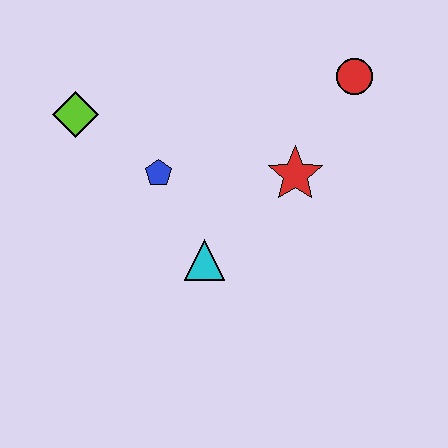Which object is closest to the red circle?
The red star is closest to the red circle.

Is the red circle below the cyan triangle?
No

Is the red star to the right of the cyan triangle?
Yes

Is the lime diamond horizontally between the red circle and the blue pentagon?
No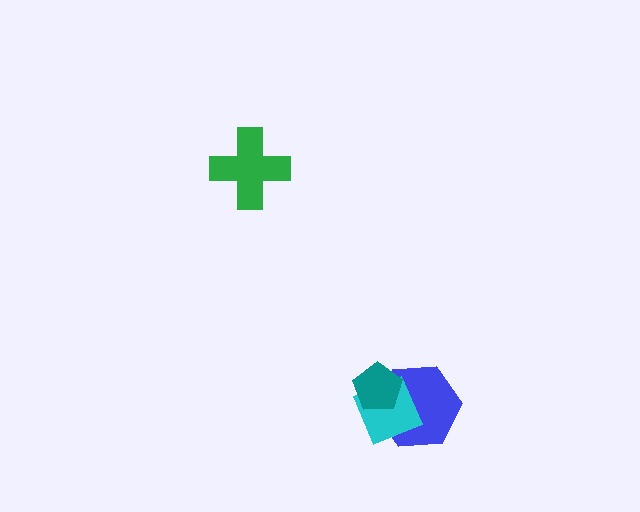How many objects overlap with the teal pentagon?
2 objects overlap with the teal pentagon.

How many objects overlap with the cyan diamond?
2 objects overlap with the cyan diamond.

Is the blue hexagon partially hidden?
Yes, it is partially covered by another shape.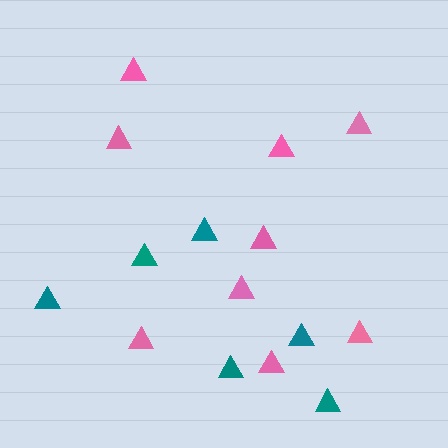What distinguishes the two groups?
There are 2 groups: one group of pink triangles (9) and one group of teal triangles (6).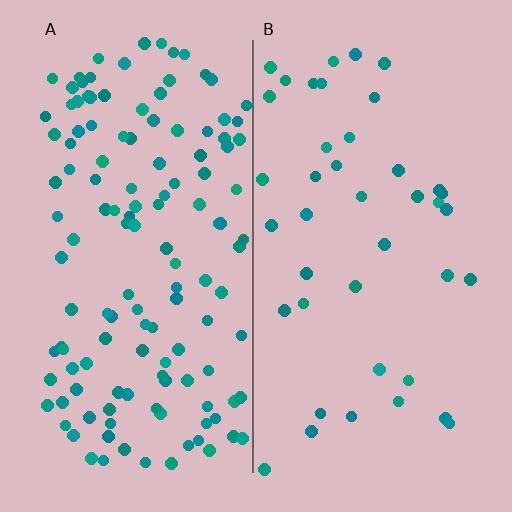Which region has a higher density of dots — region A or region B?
A (the left).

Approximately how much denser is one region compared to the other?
Approximately 3.2× — region A over region B.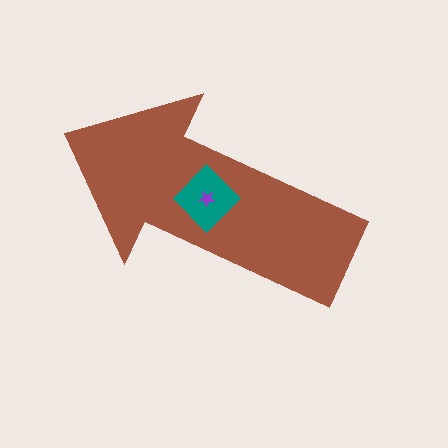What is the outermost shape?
The brown arrow.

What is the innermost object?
The purple star.